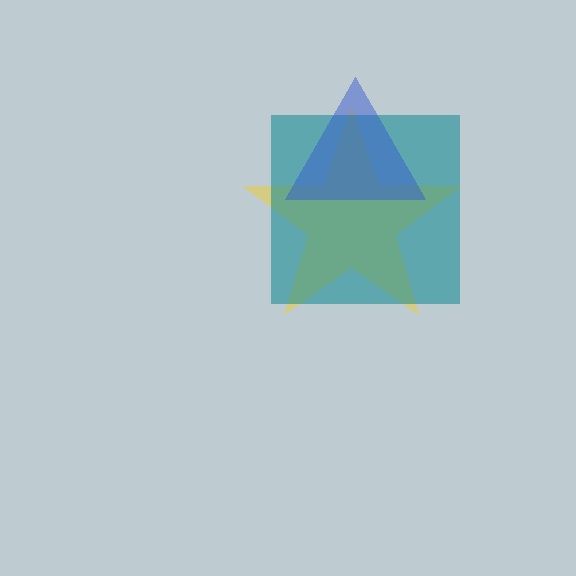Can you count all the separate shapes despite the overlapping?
Yes, there are 3 separate shapes.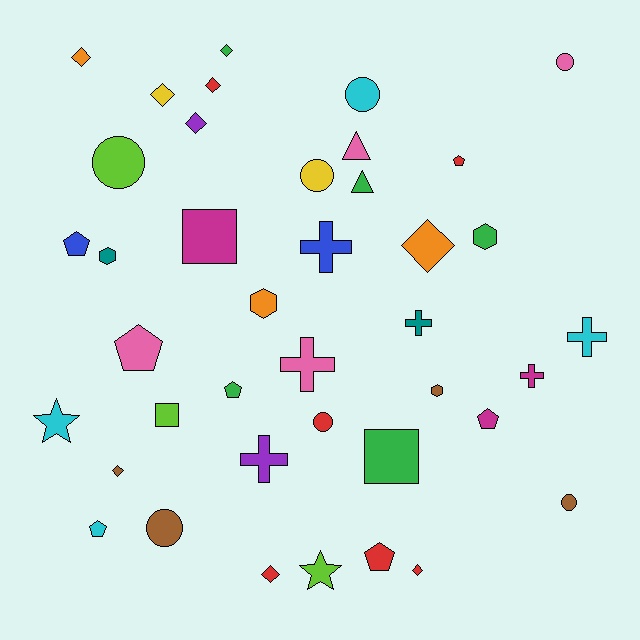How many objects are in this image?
There are 40 objects.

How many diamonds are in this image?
There are 9 diamonds.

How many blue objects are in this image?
There are 2 blue objects.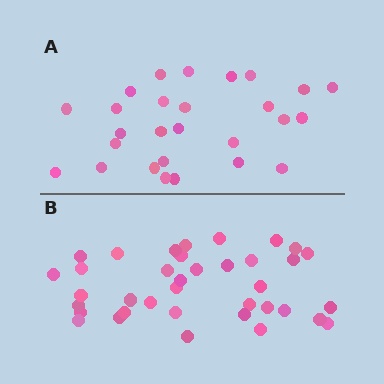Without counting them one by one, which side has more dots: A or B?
Region B (the bottom region) has more dots.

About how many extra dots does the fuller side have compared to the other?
Region B has roughly 10 or so more dots than region A.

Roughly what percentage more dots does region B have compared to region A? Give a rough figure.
About 35% more.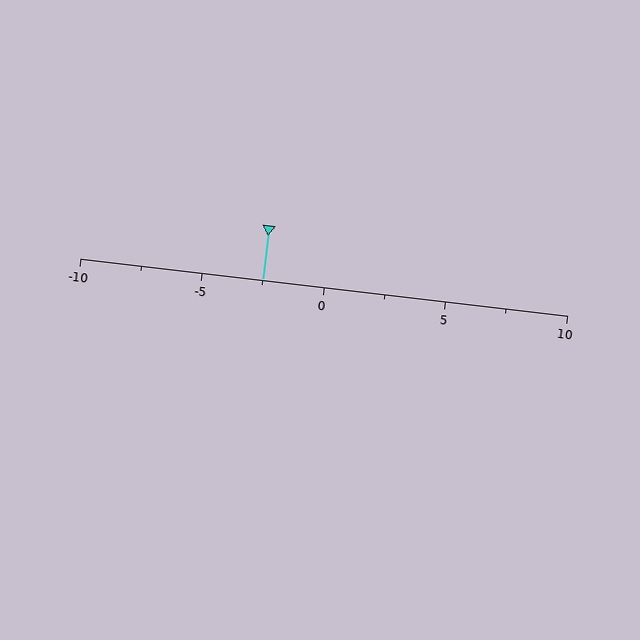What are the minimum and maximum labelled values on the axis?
The axis runs from -10 to 10.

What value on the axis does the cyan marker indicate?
The marker indicates approximately -2.5.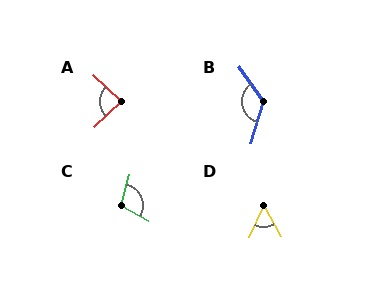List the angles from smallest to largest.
D (53°), A (87°), C (104°), B (129°).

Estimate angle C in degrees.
Approximately 104 degrees.